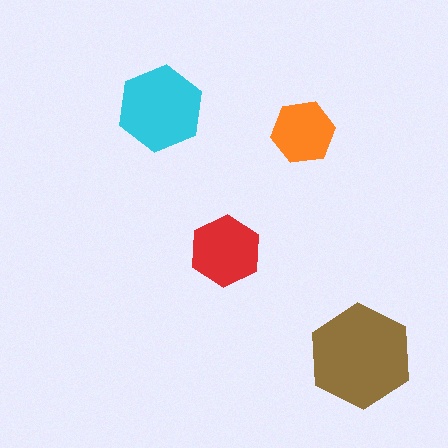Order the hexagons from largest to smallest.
the brown one, the cyan one, the red one, the orange one.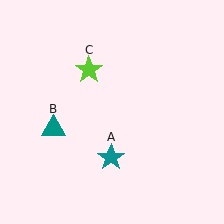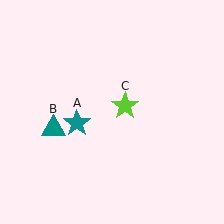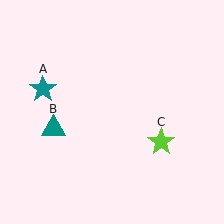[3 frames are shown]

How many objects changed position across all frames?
2 objects changed position: teal star (object A), lime star (object C).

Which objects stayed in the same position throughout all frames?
Teal triangle (object B) remained stationary.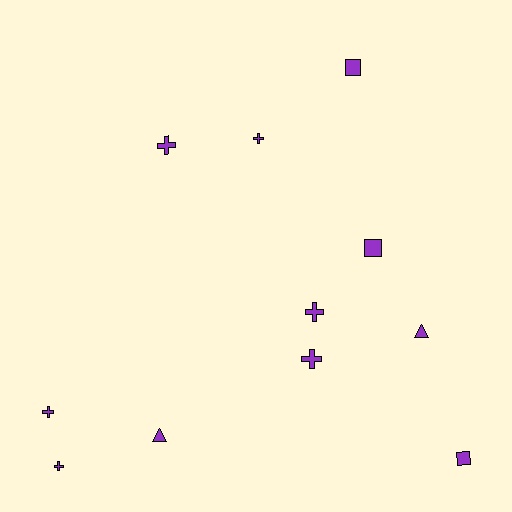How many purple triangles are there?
There are 2 purple triangles.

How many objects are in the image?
There are 11 objects.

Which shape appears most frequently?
Cross, with 6 objects.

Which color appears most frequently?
Purple, with 11 objects.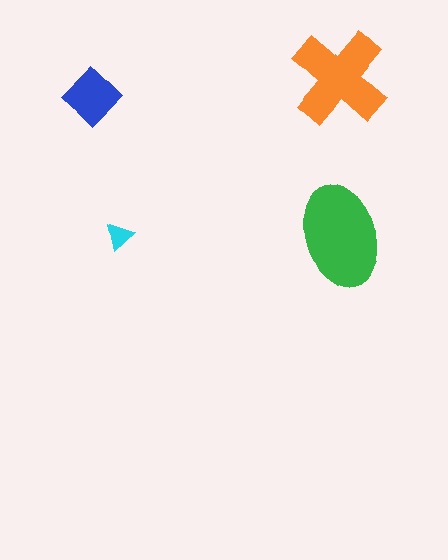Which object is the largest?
The green ellipse.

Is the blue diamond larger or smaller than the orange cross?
Smaller.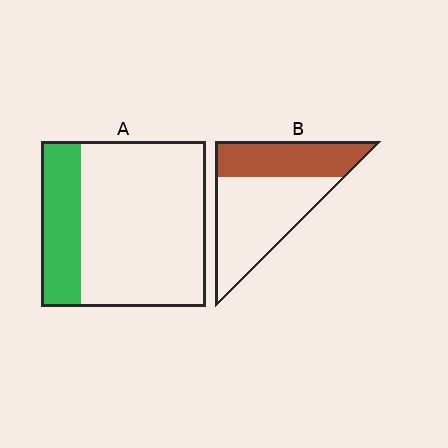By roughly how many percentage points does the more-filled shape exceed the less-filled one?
By roughly 15 percentage points (B over A).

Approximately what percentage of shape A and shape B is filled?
A is approximately 25% and B is approximately 40%.